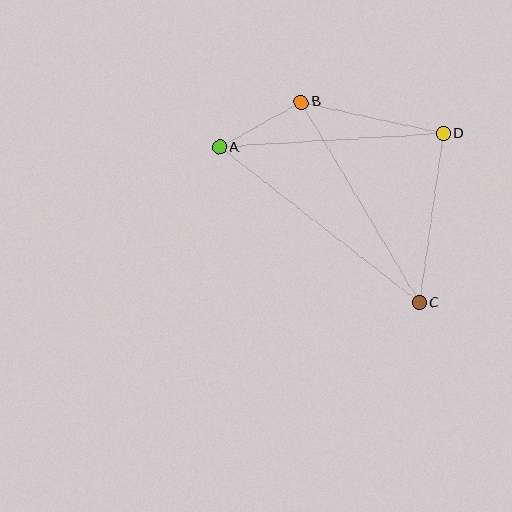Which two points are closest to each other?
Points A and B are closest to each other.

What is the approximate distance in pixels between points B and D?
The distance between B and D is approximately 146 pixels.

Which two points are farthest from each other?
Points A and C are farthest from each other.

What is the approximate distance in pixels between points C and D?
The distance between C and D is approximately 170 pixels.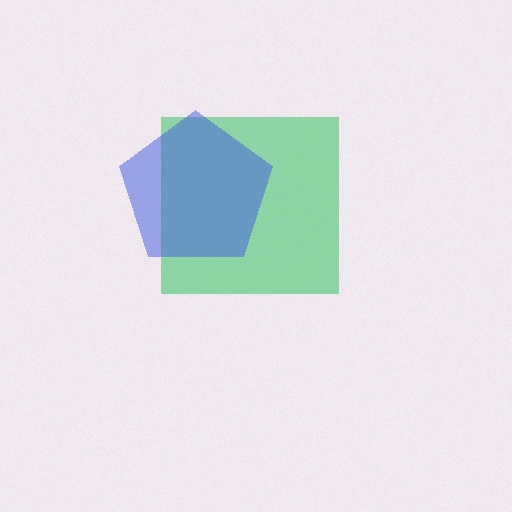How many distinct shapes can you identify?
There are 2 distinct shapes: a green square, a blue pentagon.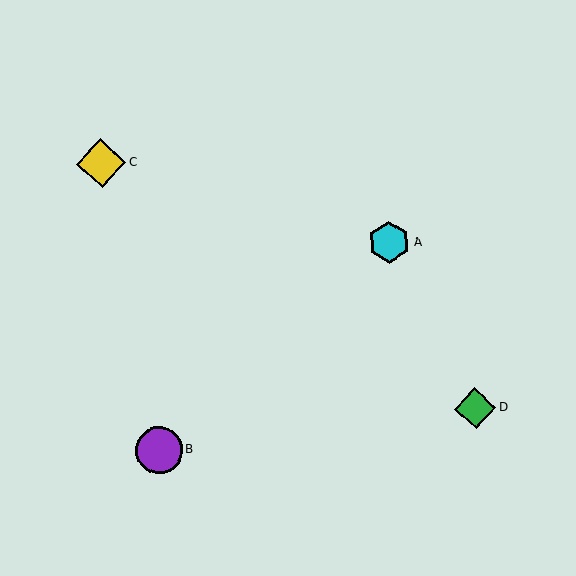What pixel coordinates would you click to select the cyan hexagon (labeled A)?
Click at (389, 242) to select the cyan hexagon A.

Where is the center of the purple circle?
The center of the purple circle is at (159, 450).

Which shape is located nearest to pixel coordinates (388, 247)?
The cyan hexagon (labeled A) at (389, 242) is nearest to that location.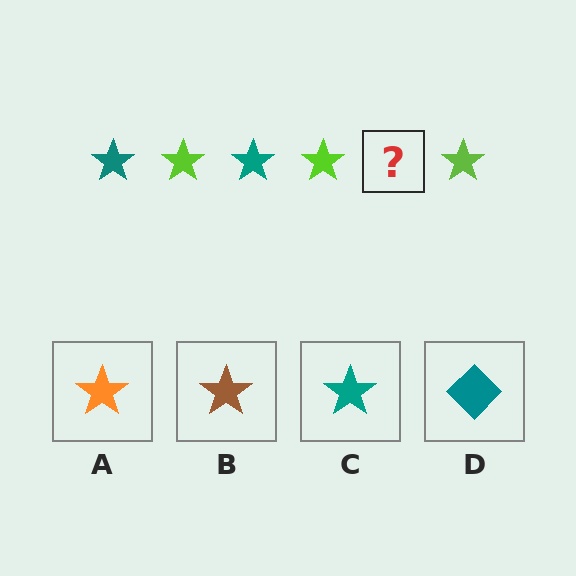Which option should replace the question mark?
Option C.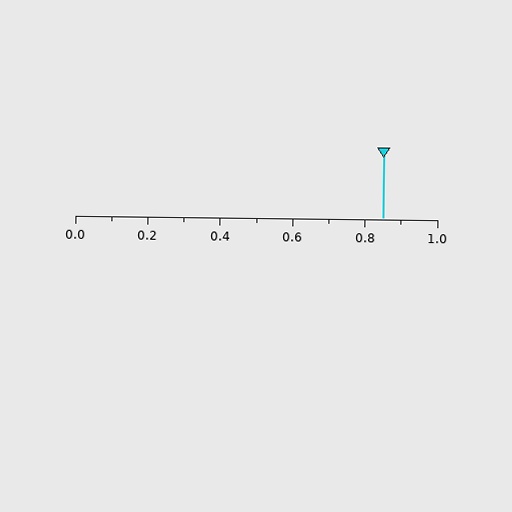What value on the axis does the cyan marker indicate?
The marker indicates approximately 0.85.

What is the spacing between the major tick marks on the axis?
The major ticks are spaced 0.2 apart.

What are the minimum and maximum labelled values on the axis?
The axis runs from 0.0 to 1.0.